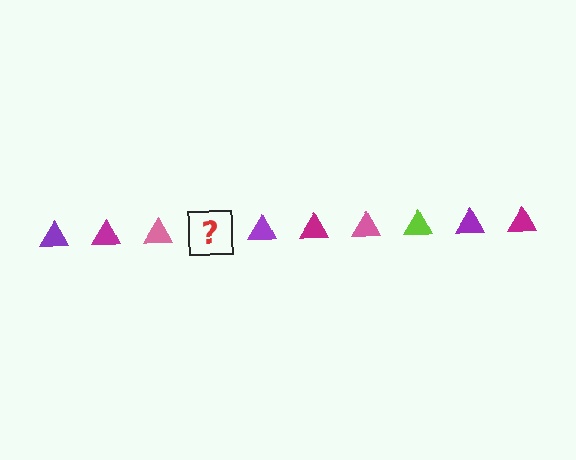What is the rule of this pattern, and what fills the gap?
The rule is that the pattern cycles through purple, magenta, pink, lime triangles. The gap should be filled with a lime triangle.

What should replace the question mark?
The question mark should be replaced with a lime triangle.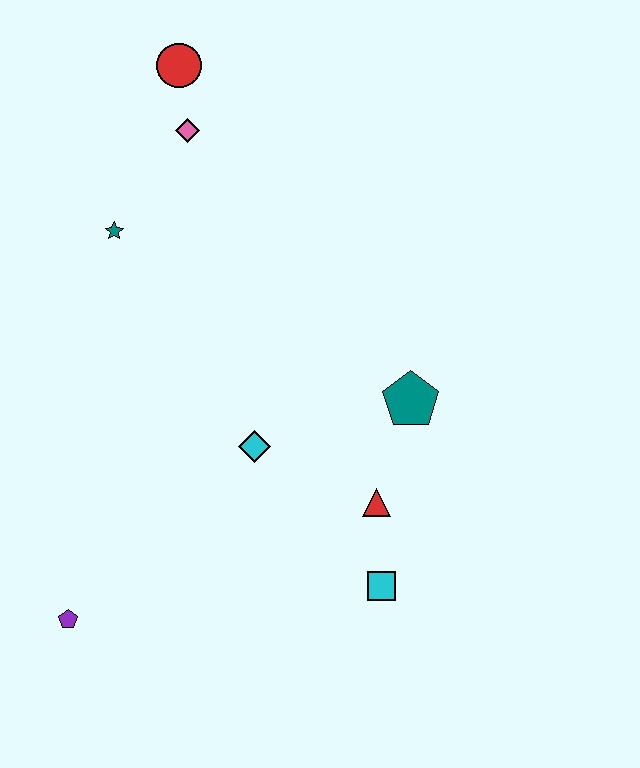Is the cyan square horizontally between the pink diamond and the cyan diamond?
No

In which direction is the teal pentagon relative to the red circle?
The teal pentagon is below the red circle.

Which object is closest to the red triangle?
The cyan square is closest to the red triangle.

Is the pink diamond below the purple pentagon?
No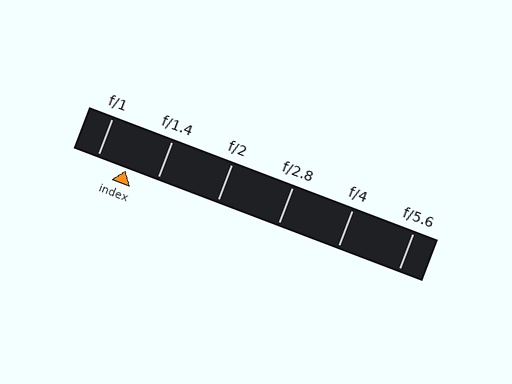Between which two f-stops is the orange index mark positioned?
The index mark is between f/1 and f/1.4.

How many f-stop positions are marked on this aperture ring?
There are 6 f-stop positions marked.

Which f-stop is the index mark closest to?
The index mark is closest to f/1.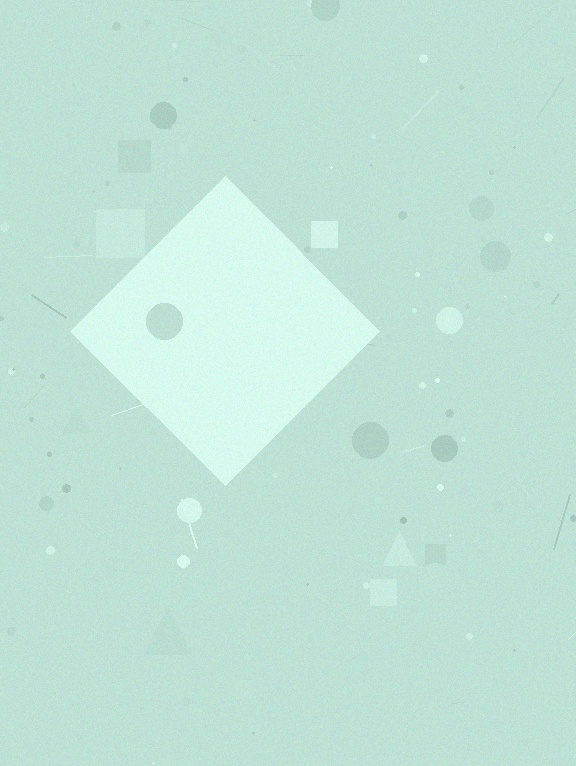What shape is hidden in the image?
A diamond is hidden in the image.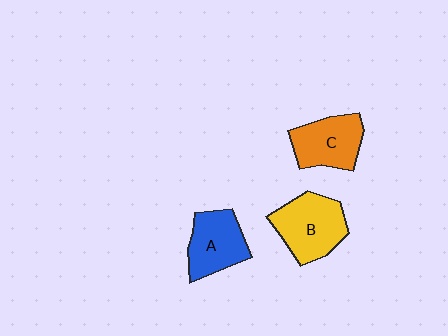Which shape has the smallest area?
Shape A (blue).